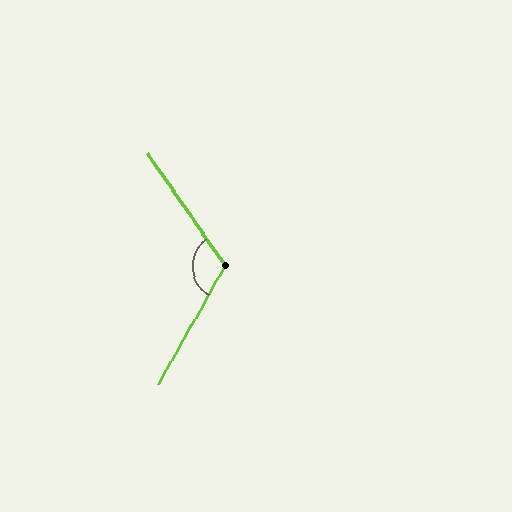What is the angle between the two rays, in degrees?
Approximately 116 degrees.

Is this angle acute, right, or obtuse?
It is obtuse.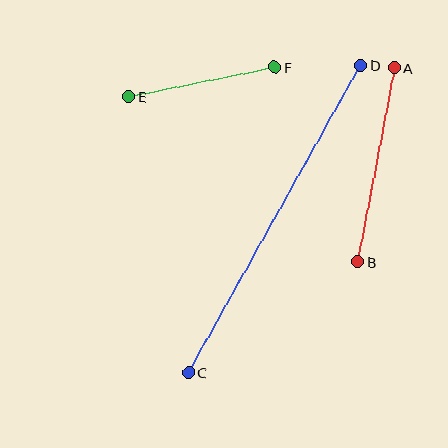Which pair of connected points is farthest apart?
Points C and D are farthest apart.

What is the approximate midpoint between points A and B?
The midpoint is at approximately (376, 165) pixels.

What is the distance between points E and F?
The distance is approximately 149 pixels.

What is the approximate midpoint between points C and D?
The midpoint is at approximately (275, 219) pixels.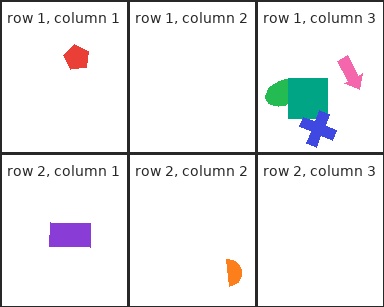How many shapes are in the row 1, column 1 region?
1.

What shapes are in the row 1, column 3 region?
The green ellipse, the pink arrow, the teal square, the blue cross.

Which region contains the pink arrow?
The row 1, column 3 region.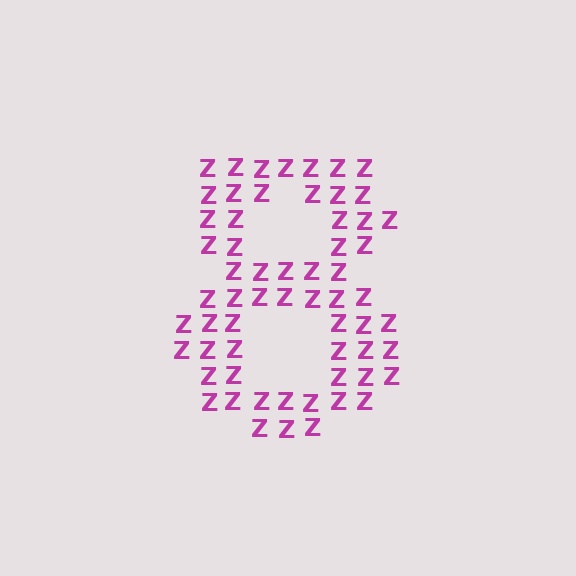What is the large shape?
The large shape is the digit 8.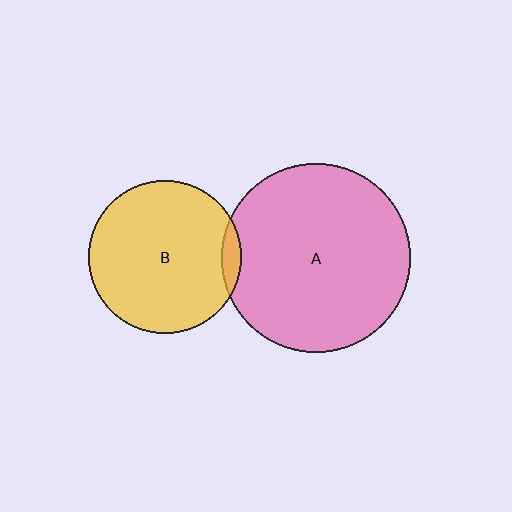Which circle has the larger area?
Circle A (pink).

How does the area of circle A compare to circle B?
Approximately 1.5 times.